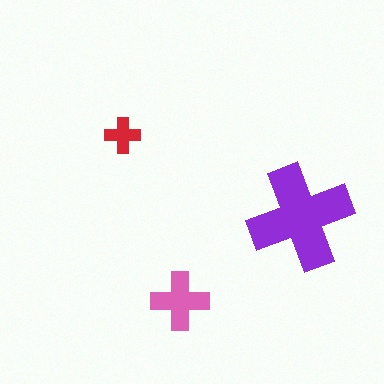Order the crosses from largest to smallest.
the purple one, the pink one, the red one.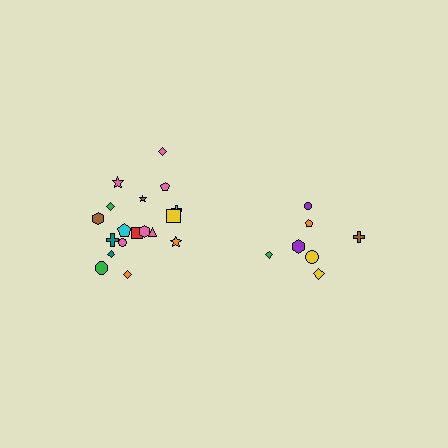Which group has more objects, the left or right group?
The left group.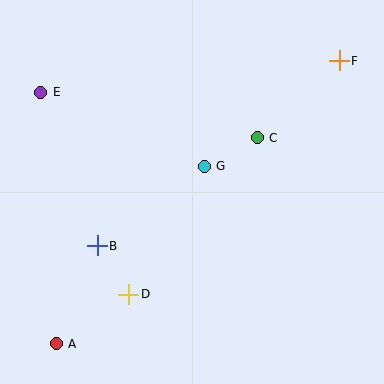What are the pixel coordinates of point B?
Point B is at (97, 246).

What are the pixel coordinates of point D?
Point D is at (129, 294).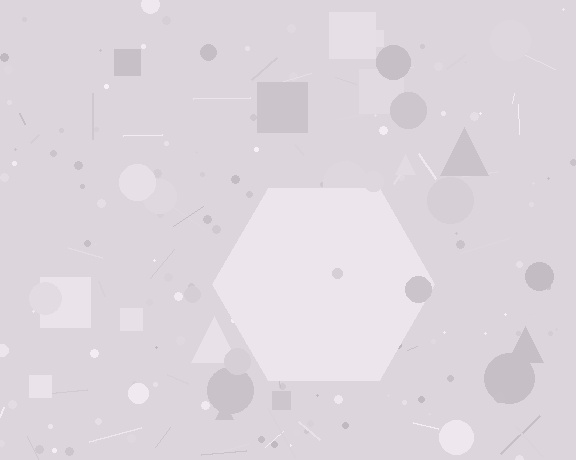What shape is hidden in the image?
A hexagon is hidden in the image.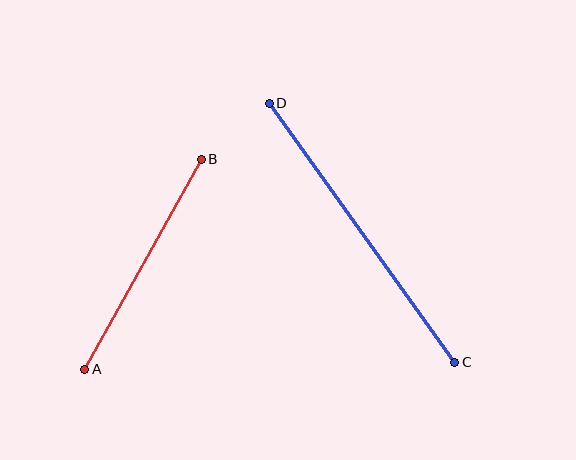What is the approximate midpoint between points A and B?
The midpoint is at approximately (143, 264) pixels.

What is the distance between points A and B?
The distance is approximately 240 pixels.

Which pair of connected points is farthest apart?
Points C and D are farthest apart.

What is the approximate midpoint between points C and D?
The midpoint is at approximately (362, 233) pixels.